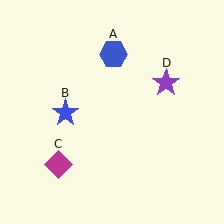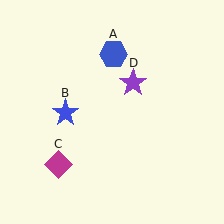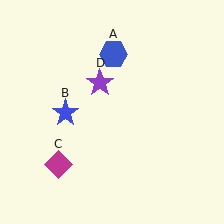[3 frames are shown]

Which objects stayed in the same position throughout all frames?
Blue hexagon (object A) and blue star (object B) and magenta diamond (object C) remained stationary.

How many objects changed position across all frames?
1 object changed position: purple star (object D).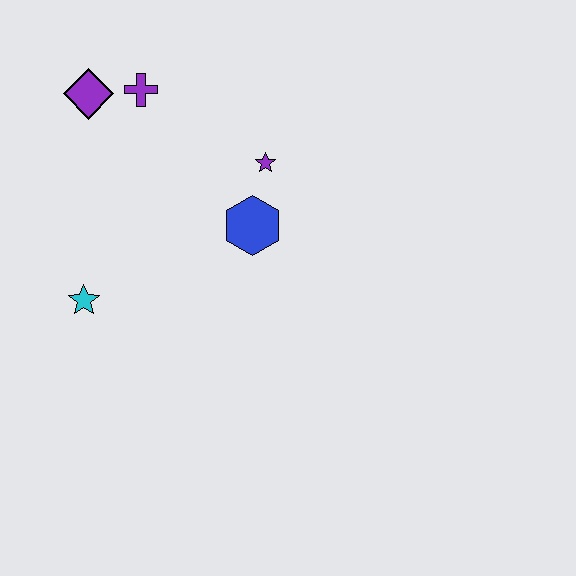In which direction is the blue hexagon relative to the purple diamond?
The blue hexagon is to the right of the purple diamond.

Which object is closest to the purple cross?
The purple diamond is closest to the purple cross.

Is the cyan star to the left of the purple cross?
Yes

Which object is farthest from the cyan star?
The purple star is farthest from the cyan star.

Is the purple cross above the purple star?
Yes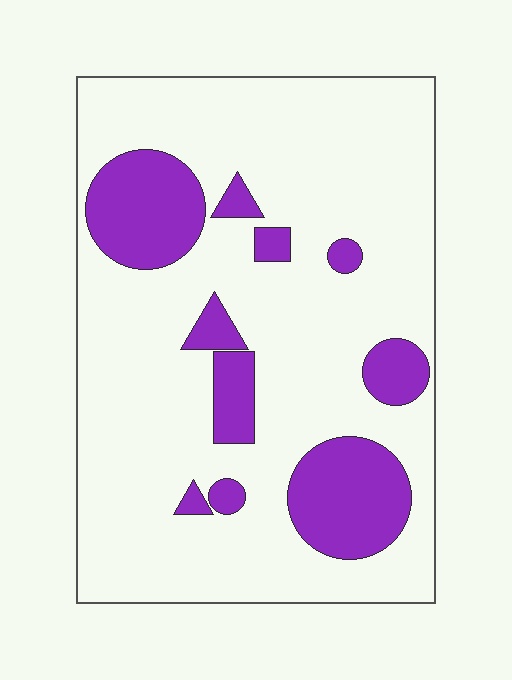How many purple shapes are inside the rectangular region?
10.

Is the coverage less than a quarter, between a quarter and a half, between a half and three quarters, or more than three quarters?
Less than a quarter.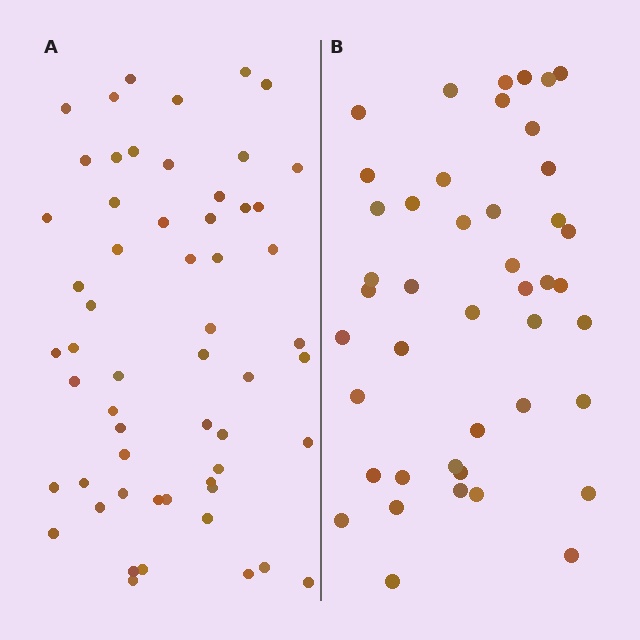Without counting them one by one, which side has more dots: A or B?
Region A (the left region) has more dots.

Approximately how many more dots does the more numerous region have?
Region A has approximately 15 more dots than region B.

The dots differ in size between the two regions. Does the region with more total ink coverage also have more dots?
No. Region B has more total ink coverage because its dots are larger, but region A actually contains more individual dots. Total area can be misleading — the number of items is what matters here.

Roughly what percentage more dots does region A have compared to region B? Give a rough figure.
About 30% more.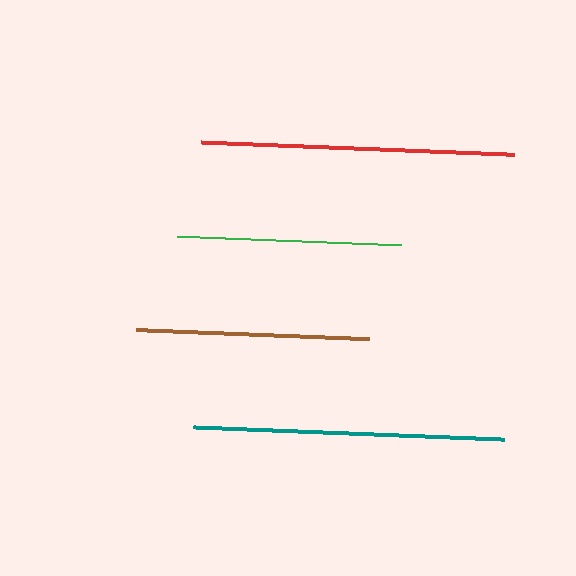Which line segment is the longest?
The red line is the longest at approximately 314 pixels.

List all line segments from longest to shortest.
From longest to shortest: red, teal, brown, green.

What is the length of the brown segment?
The brown segment is approximately 233 pixels long.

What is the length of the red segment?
The red segment is approximately 314 pixels long.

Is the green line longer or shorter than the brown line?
The brown line is longer than the green line.